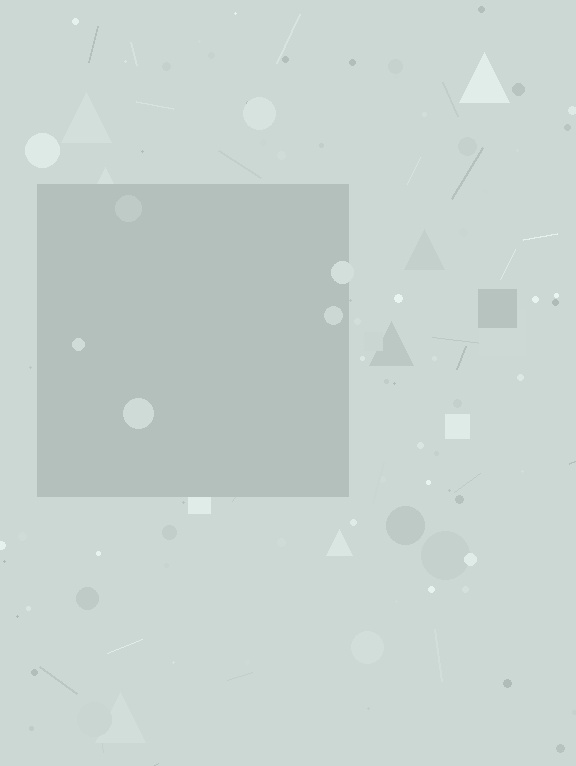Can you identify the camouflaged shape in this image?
The camouflaged shape is a square.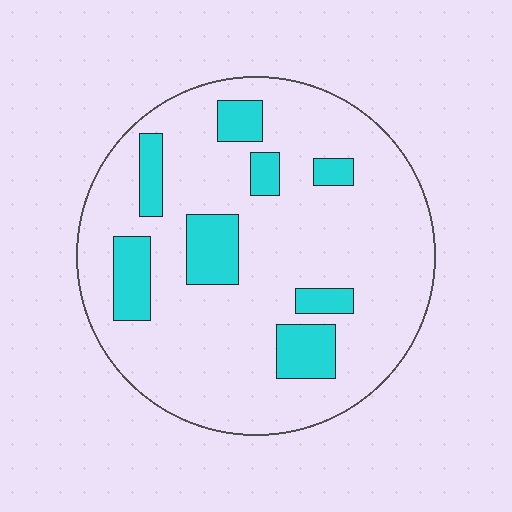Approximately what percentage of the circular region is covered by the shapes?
Approximately 20%.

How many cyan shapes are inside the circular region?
8.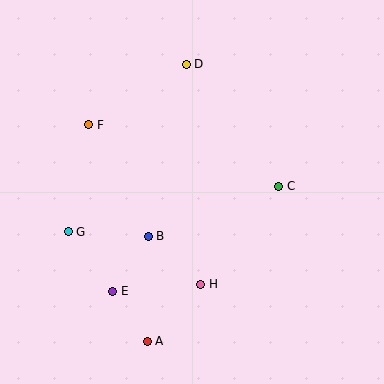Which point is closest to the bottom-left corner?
Point E is closest to the bottom-left corner.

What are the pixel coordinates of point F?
Point F is at (89, 125).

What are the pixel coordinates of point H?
Point H is at (201, 284).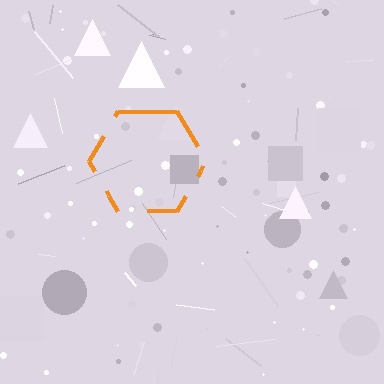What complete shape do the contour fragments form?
The contour fragments form a hexagon.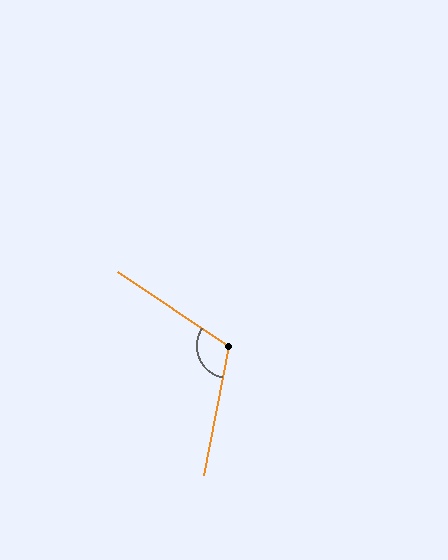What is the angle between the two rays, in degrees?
Approximately 113 degrees.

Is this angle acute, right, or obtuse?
It is obtuse.